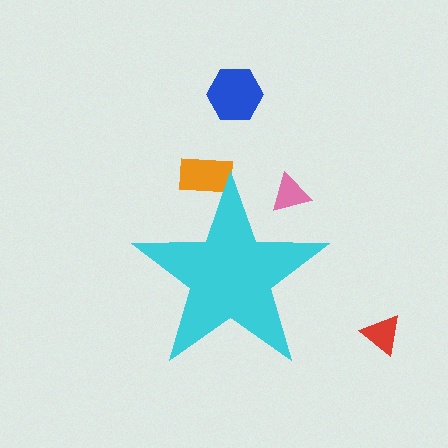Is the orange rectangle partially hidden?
Yes, the orange rectangle is partially hidden behind the cyan star.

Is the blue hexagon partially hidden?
No, the blue hexagon is fully visible.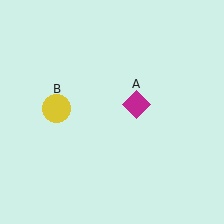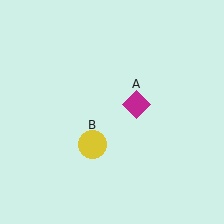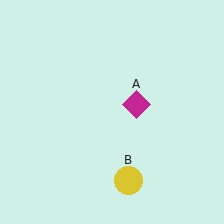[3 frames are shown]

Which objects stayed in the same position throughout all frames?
Magenta diamond (object A) remained stationary.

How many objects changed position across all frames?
1 object changed position: yellow circle (object B).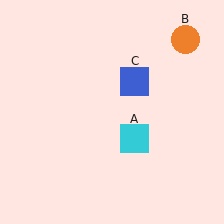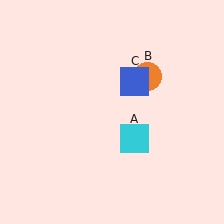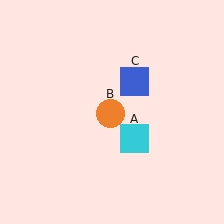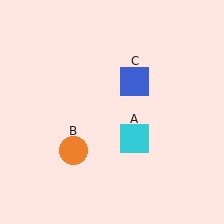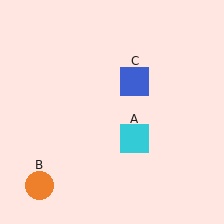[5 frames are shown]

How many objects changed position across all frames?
1 object changed position: orange circle (object B).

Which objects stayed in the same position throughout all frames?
Cyan square (object A) and blue square (object C) remained stationary.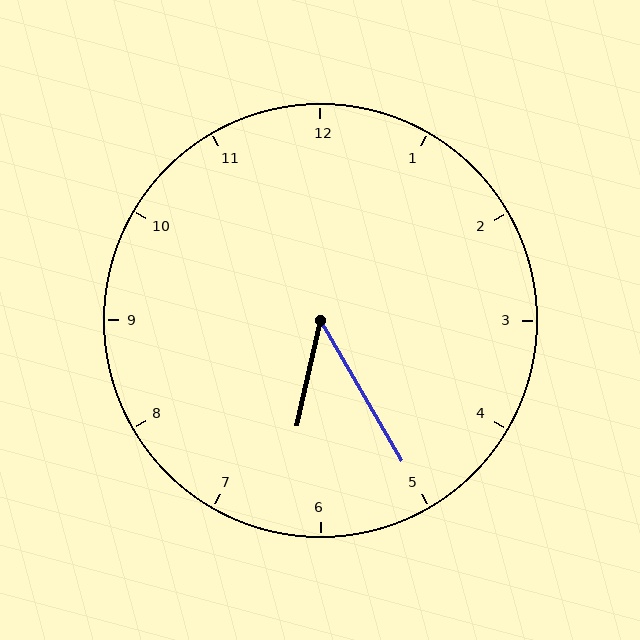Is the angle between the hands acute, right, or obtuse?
It is acute.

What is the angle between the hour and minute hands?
Approximately 42 degrees.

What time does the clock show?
6:25.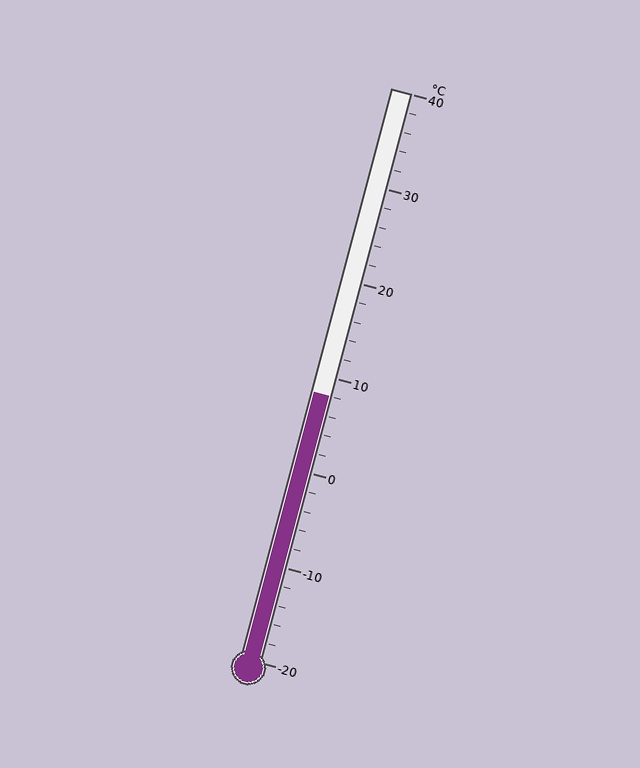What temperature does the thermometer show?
The thermometer shows approximately 8°C.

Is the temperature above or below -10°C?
The temperature is above -10°C.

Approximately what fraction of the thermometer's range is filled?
The thermometer is filled to approximately 45% of its range.